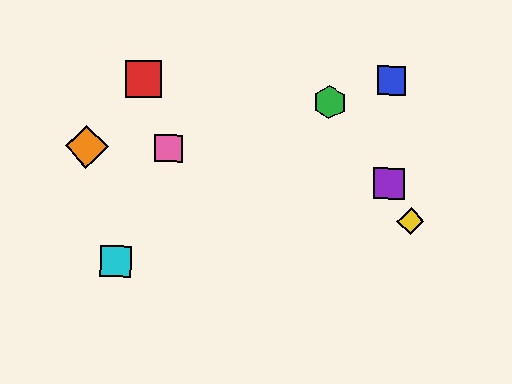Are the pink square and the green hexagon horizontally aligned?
No, the pink square is at y≈148 and the green hexagon is at y≈102.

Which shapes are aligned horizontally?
The orange diamond, the pink square are aligned horizontally.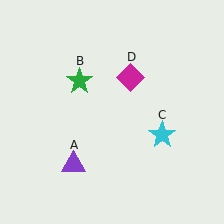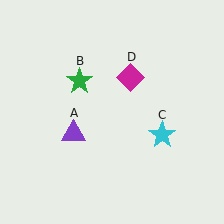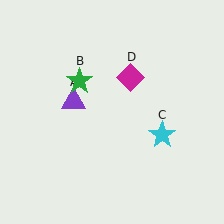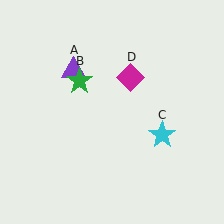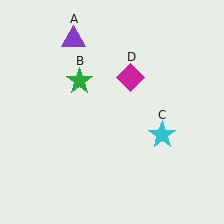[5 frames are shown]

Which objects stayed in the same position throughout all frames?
Green star (object B) and cyan star (object C) and magenta diamond (object D) remained stationary.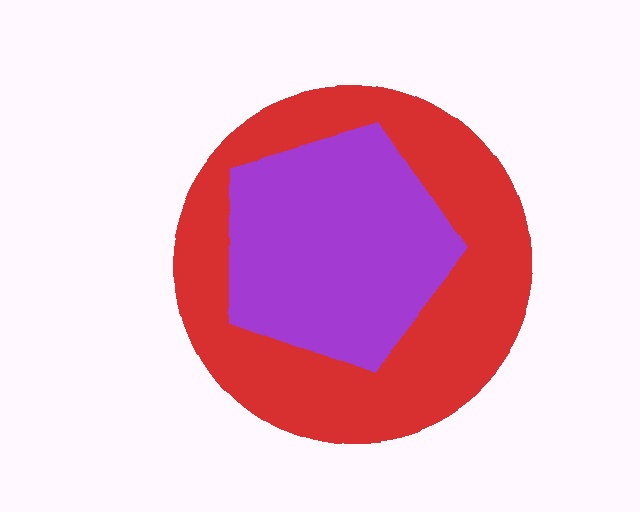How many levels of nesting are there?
2.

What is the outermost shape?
The red circle.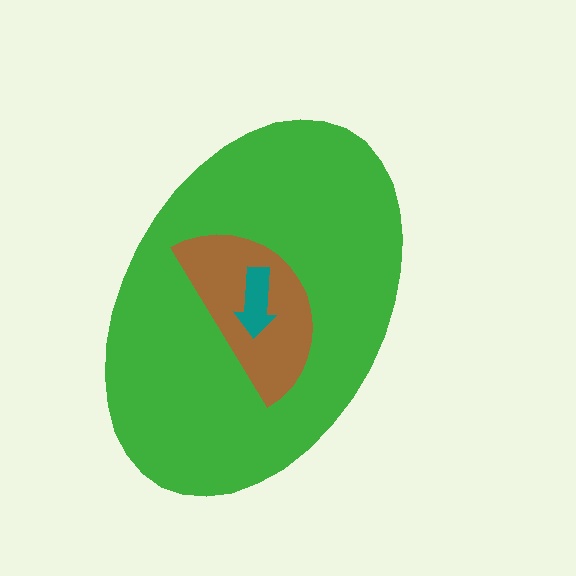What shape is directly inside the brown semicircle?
The teal arrow.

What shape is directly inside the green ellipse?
The brown semicircle.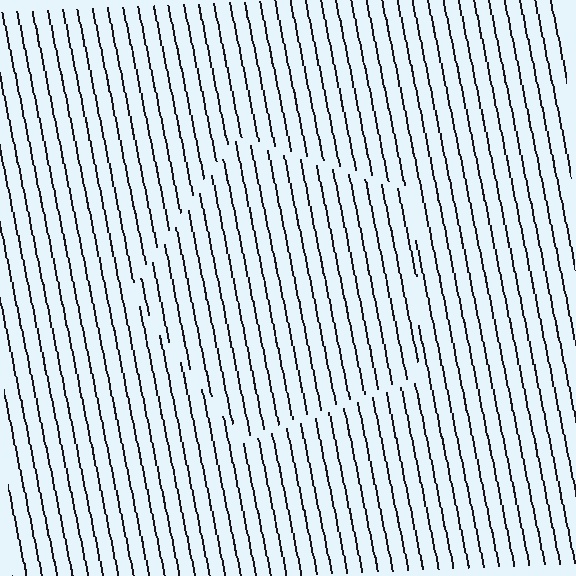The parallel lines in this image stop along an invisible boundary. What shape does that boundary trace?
An illusory pentagon. The interior of the shape contains the same grating, shifted by half a period — the contour is defined by the phase discontinuity where line-ends from the inner and outer gratings abut.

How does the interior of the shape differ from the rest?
The interior of the shape contains the same grating, shifted by half a period — the contour is defined by the phase discontinuity where line-ends from the inner and outer gratings abut.